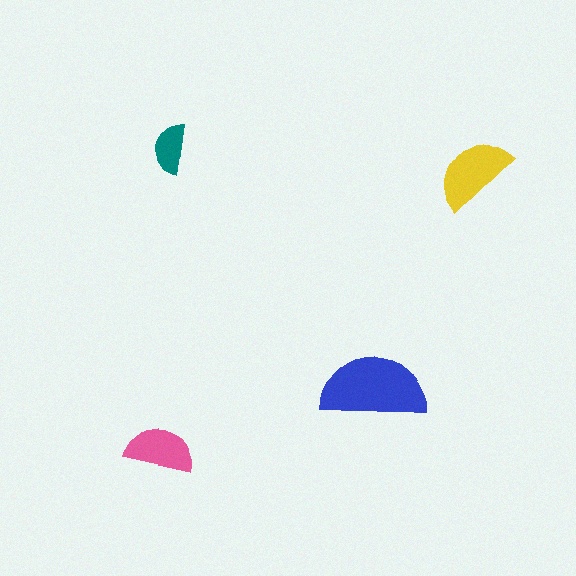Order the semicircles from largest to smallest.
the blue one, the yellow one, the pink one, the teal one.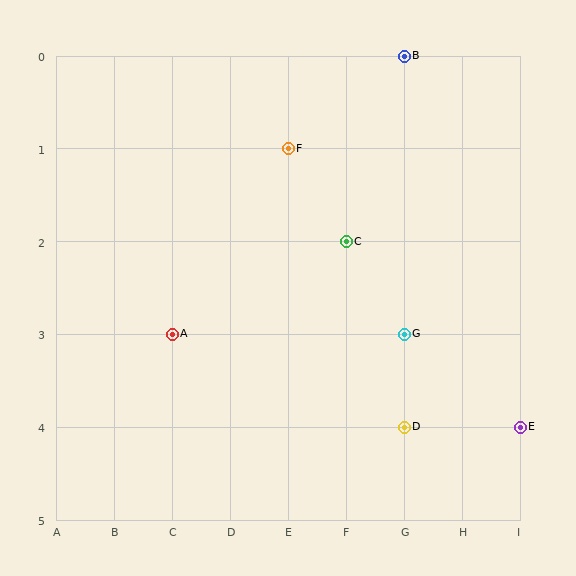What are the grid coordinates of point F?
Point F is at grid coordinates (E, 1).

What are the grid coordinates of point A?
Point A is at grid coordinates (C, 3).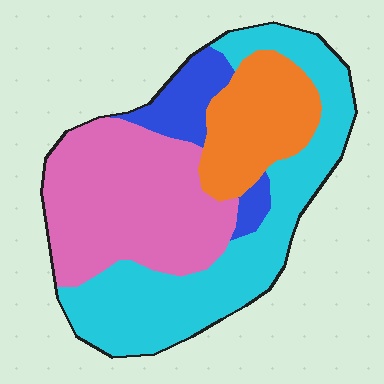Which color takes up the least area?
Blue, at roughly 10%.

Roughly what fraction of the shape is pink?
Pink covers 35% of the shape.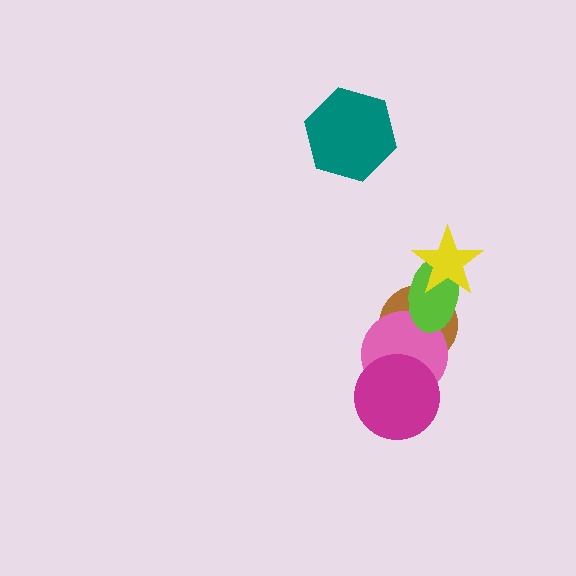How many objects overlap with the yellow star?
2 objects overlap with the yellow star.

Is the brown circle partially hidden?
Yes, it is partially covered by another shape.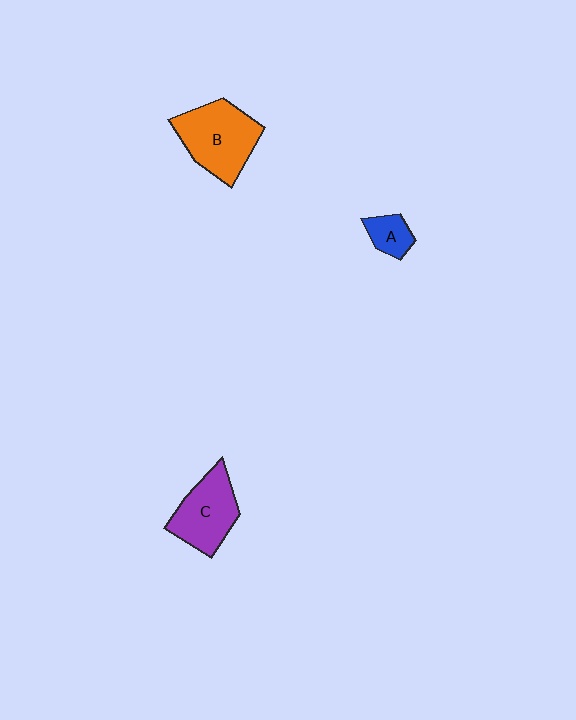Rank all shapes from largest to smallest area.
From largest to smallest: B (orange), C (purple), A (blue).